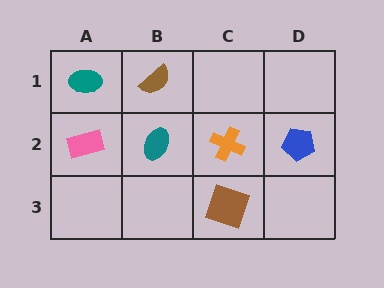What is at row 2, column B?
A teal ellipse.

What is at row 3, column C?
A brown square.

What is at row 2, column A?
A pink rectangle.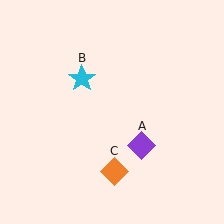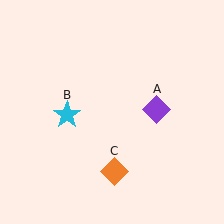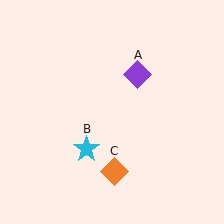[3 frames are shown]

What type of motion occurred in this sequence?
The purple diamond (object A), cyan star (object B) rotated counterclockwise around the center of the scene.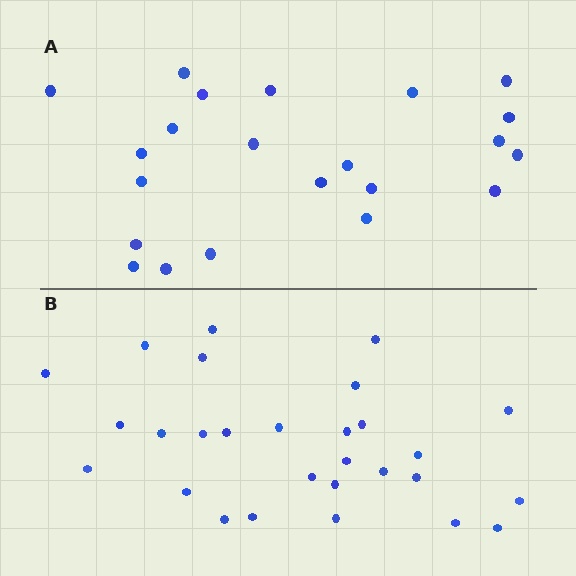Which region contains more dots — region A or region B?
Region B (the bottom region) has more dots.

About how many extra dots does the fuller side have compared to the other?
Region B has about 6 more dots than region A.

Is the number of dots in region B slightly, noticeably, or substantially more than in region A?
Region B has noticeably more, but not dramatically so. The ratio is roughly 1.3 to 1.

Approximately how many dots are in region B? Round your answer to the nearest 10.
About 30 dots. (The exact count is 28, which rounds to 30.)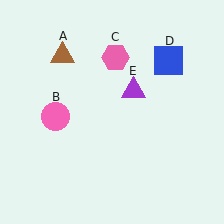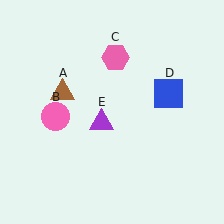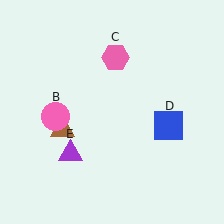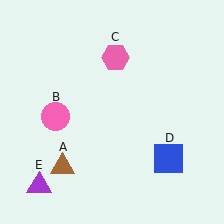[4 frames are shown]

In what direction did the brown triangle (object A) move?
The brown triangle (object A) moved down.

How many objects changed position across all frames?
3 objects changed position: brown triangle (object A), blue square (object D), purple triangle (object E).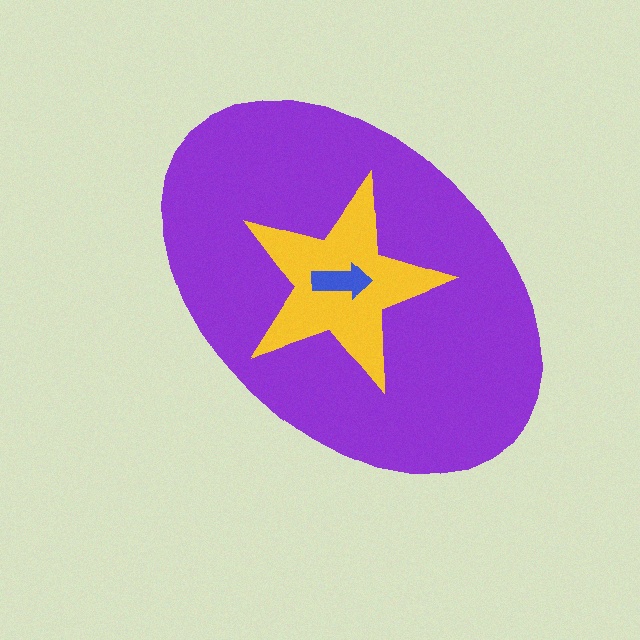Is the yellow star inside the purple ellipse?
Yes.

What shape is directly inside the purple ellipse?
The yellow star.